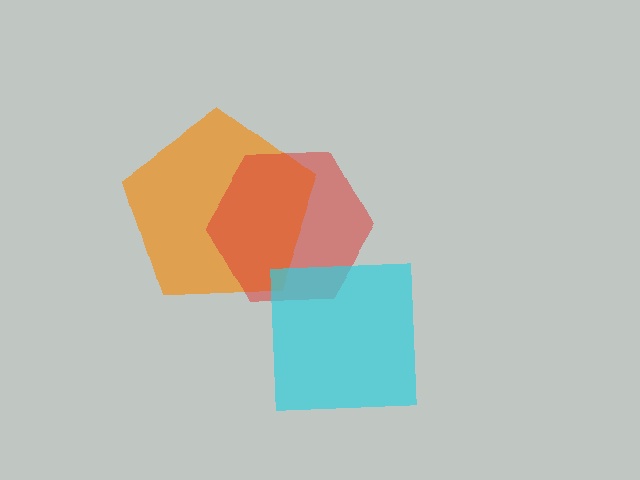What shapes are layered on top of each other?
The layered shapes are: an orange pentagon, a red hexagon, a cyan square.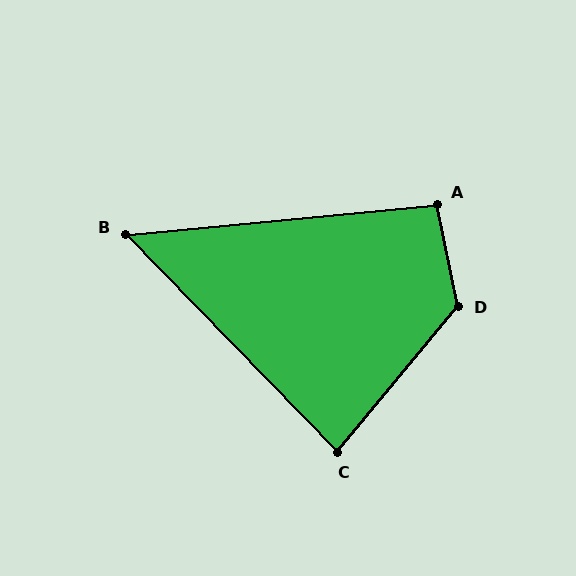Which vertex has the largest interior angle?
D, at approximately 129 degrees.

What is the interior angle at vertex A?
Approximately 96 degrees (obtuse).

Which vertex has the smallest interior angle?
B, at approximately 51 degrees.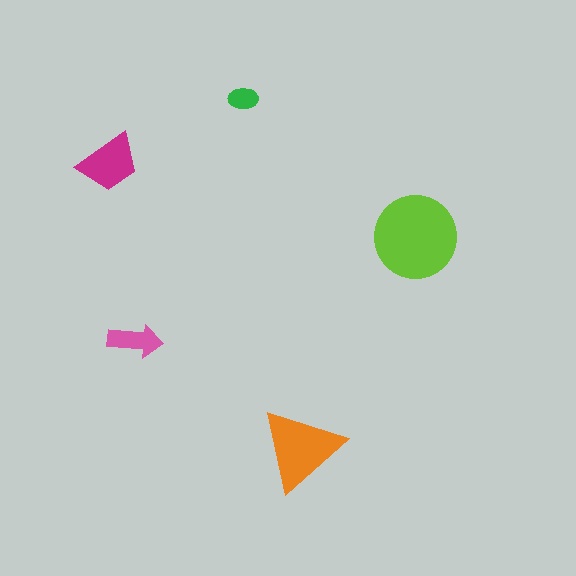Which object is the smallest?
The green ellipse.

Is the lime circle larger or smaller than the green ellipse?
Larger.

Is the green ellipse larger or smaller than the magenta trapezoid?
Smaller.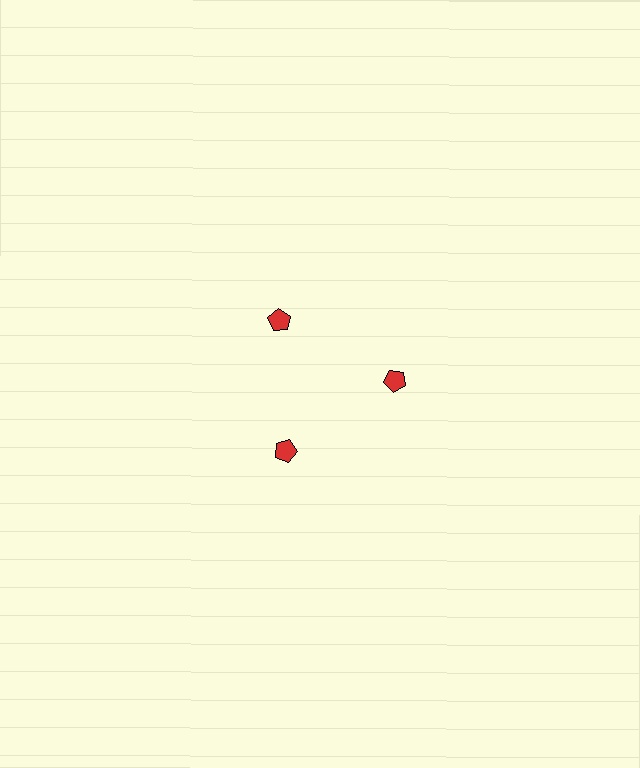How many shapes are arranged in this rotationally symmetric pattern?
There are 3 shapes, arranged in 3 groups of 1.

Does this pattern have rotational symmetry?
Yes, this pattern has 3-fold rotational symmetry. It looks the same after rotating 120 degrees around the center.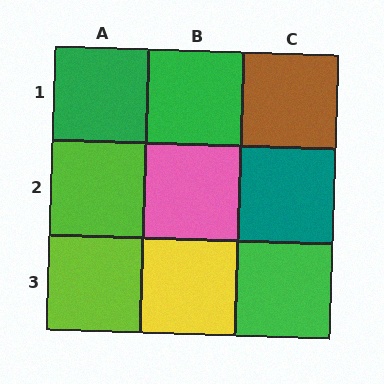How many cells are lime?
2 cells are lime.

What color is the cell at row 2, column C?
Teal.